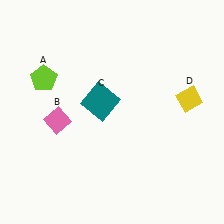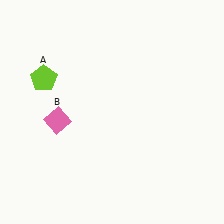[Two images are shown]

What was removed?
The teal square (C), the yellow diamond (D) were removed in Image 2.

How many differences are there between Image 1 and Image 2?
There are 2 differences between the two images.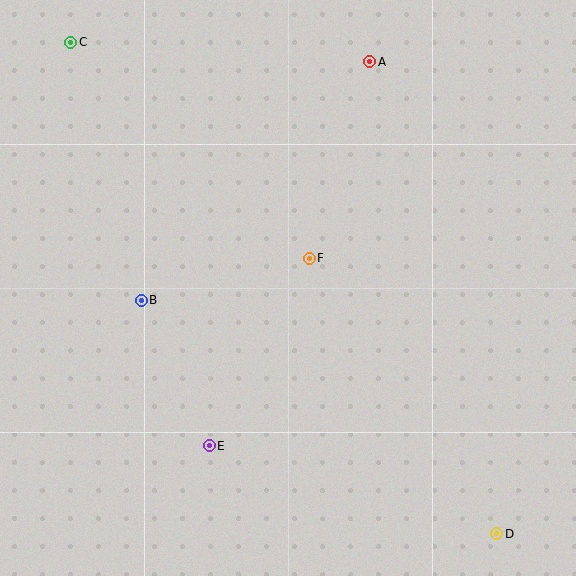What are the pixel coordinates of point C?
Point C is at (71, 43).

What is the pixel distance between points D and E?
The distance between D and E is 301 pixels.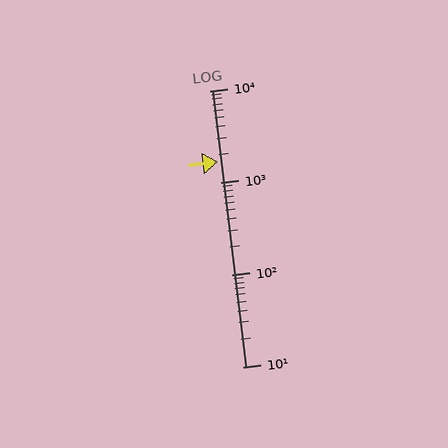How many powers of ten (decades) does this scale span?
The scale spans 3 decades, from 10 to 10000.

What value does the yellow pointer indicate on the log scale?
The pointer indicates approximately 1700.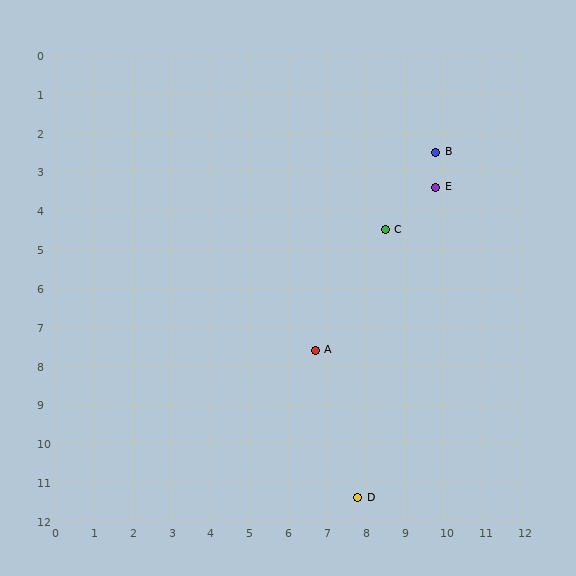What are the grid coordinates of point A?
Point A is at approximately (6.7, 7.6).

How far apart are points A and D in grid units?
Points A and D are about 4.0 grid units apart.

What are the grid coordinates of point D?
Point D is at approximately (7.8, 11.4).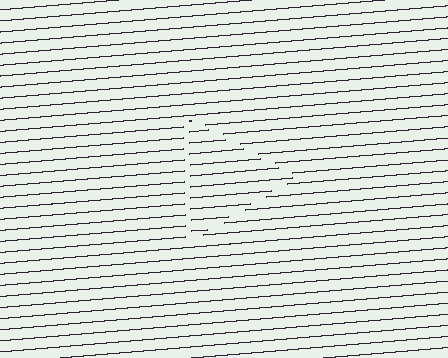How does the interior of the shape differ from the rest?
The interior of the shape contains the same grating, shifted by half a period — the contour is defined by the phase discontinuity where line-ends from the inner and outer gratings abut.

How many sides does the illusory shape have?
3 sides — the line-ends trace a triangle.